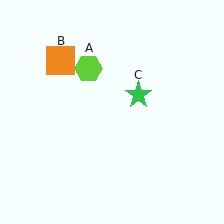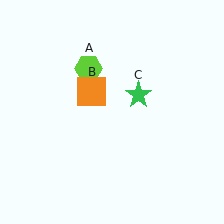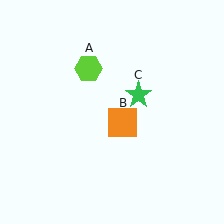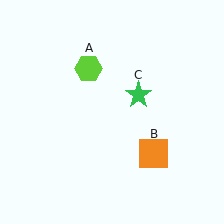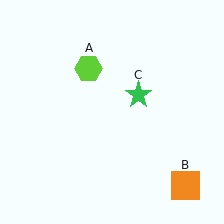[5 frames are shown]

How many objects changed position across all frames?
1 object changed position: orange square (object B).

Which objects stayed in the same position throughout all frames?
Lime hexagon (object A) and green star (object C) remained stationary.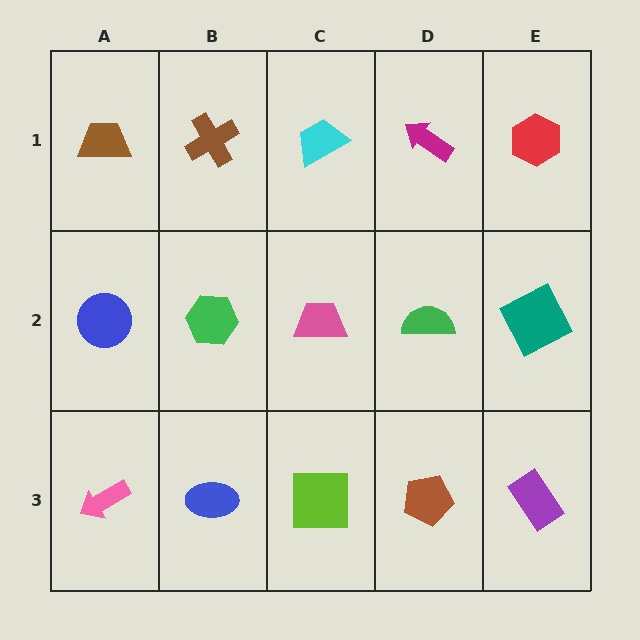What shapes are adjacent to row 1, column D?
A green semicircle (row 2, column D), a cyan trapezoid (row 1, column C), a red hexagon (row 1, column E).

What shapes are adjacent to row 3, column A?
A blue circle (row 2, column A), a blue ellipse (row 3, column B).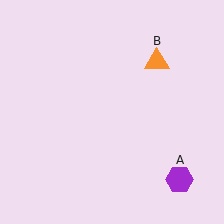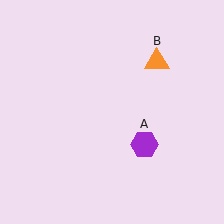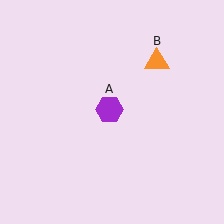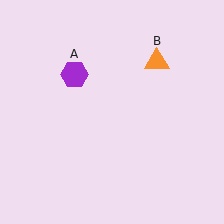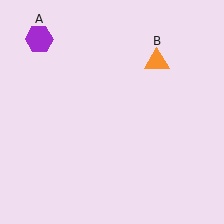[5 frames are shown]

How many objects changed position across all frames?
1 object changed position: purple hexagon (object A).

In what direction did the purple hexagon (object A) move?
The purple hexagon (object A) moved up and to the left.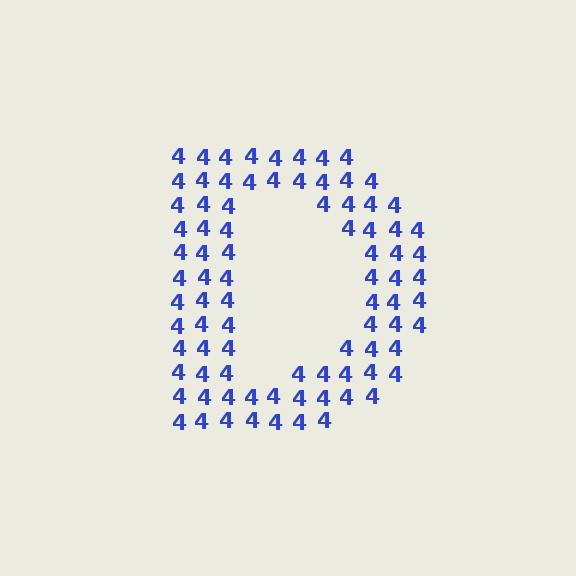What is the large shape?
The large shape is the letter D.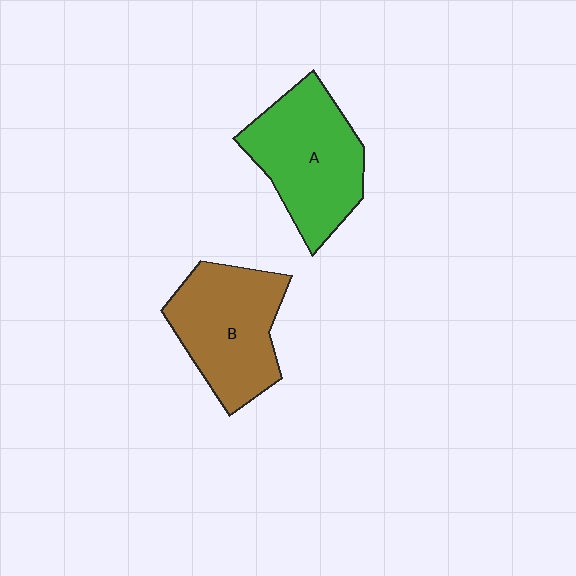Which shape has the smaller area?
Shape B (brown).